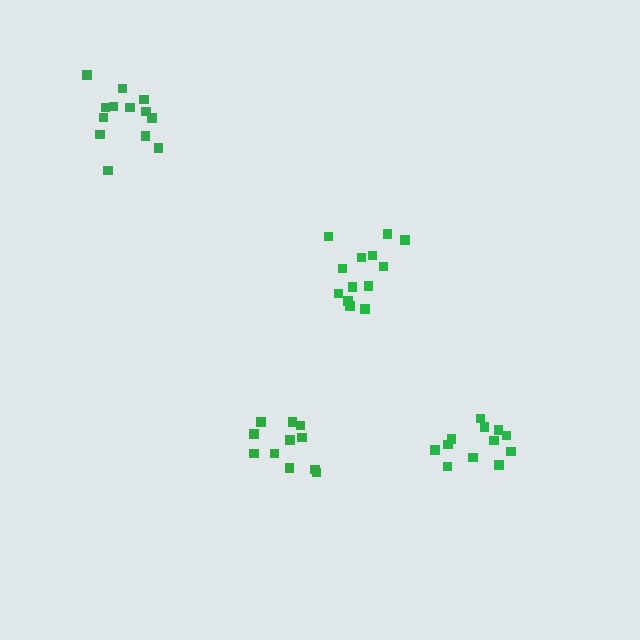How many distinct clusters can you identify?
There are 4 distinct clusters.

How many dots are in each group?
Group 1: 13 dots, Group 2: 11 dots, Group 3: 13 dots, Group 4: 12 dots (49 total).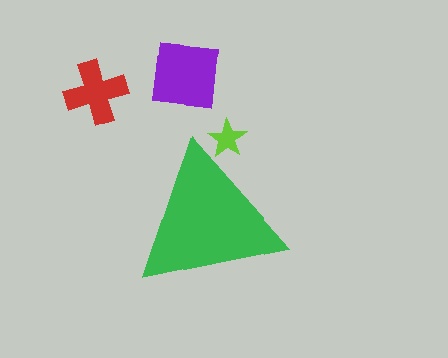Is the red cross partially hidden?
No, the red cross is fully visible.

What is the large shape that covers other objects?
A green triangle.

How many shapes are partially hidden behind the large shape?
1 shape is partially hidden.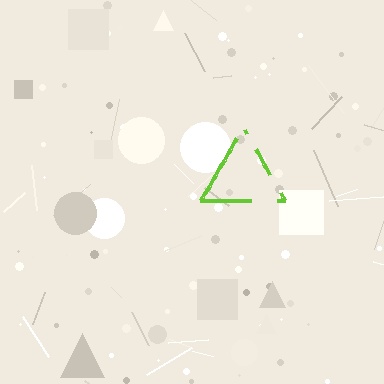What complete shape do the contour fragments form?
The contour fragments form a triangle.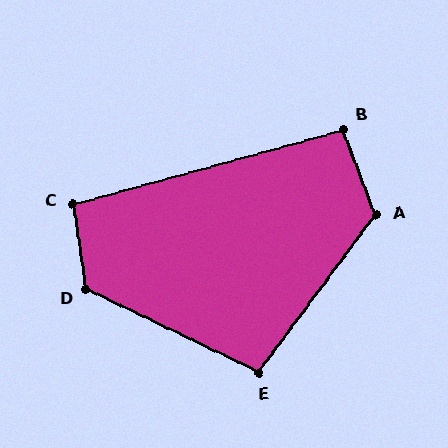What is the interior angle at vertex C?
Approximately 97 degrees (obtuse).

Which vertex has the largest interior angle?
D, at approximately 125 degrees.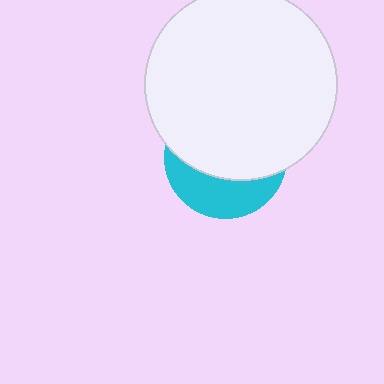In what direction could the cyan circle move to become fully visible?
The cyan circle could move down. That would shift it out from behind the white circle entirely.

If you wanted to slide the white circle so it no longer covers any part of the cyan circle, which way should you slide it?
Slide it up — that is the most direct way to separate the two shapes.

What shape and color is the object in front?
The object in front is a white circle.